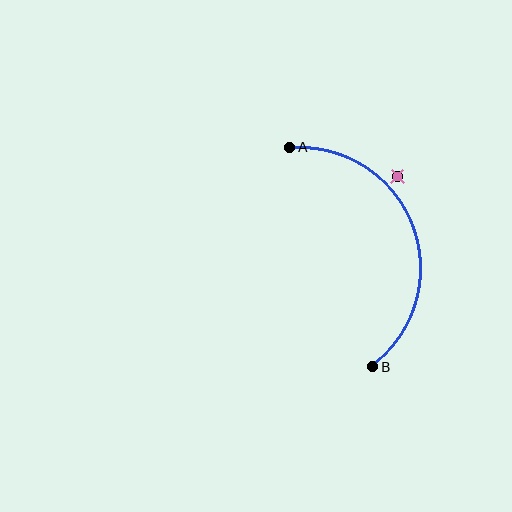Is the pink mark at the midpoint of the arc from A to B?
No — the pink mark does not lie on the arc at all. It sits slightly outside the curve.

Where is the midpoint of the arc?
The arc midpoint is the point on the curve farthest from the straight line joining A and B. It sits to the right of that line.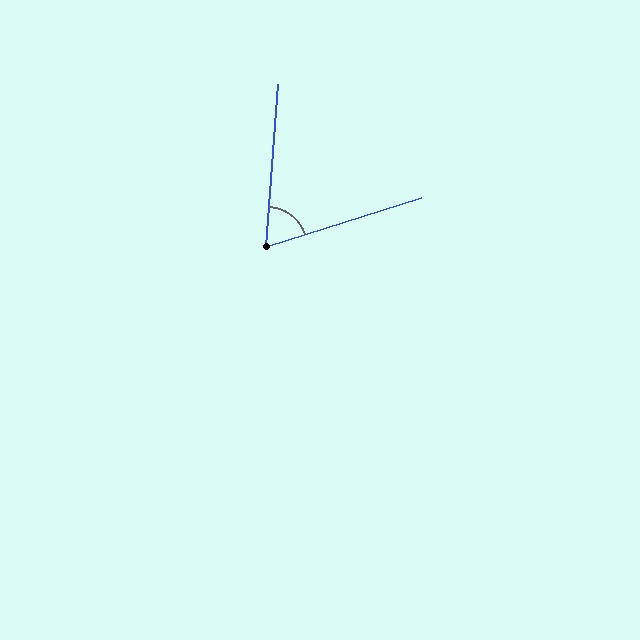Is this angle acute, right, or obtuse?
It is acute.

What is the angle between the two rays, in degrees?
Approximately 68 degrees.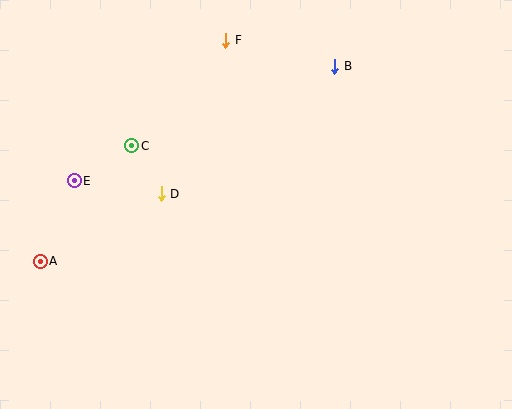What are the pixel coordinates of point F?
Point F is at (226, 40).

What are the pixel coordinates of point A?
Point A is at (40, 261).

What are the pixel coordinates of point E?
Point E is at (74, 181).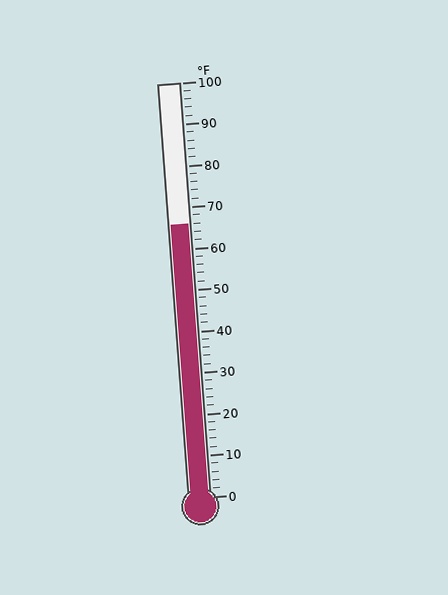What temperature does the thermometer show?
The thermometer shows approximately 66°F.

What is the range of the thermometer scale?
The thermometer scale ranges from 0°F to 100°F.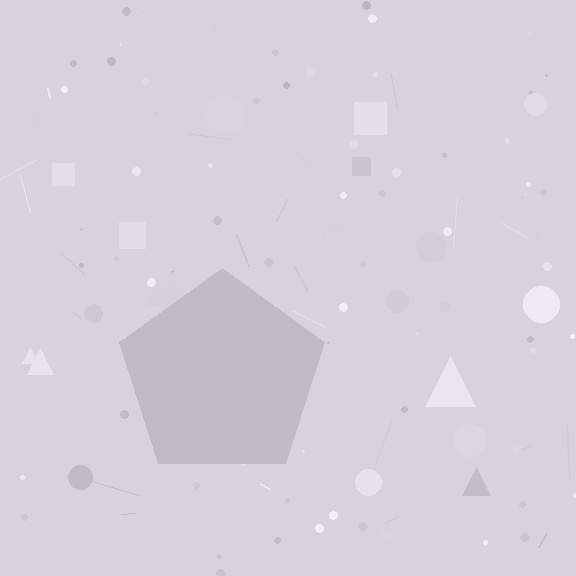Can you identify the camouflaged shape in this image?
The camouflaged shape is a pentagon.